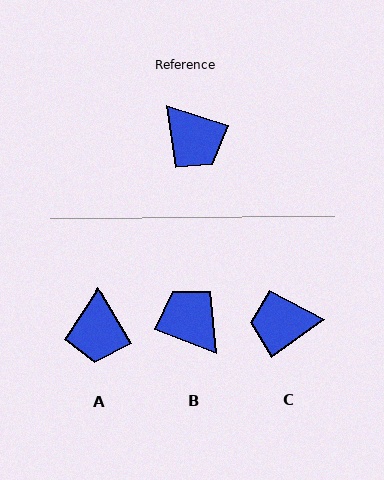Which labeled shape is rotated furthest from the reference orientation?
B, about 177 degrees away.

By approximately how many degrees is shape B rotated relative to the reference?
Approximately 177 degrees counter-clockwise.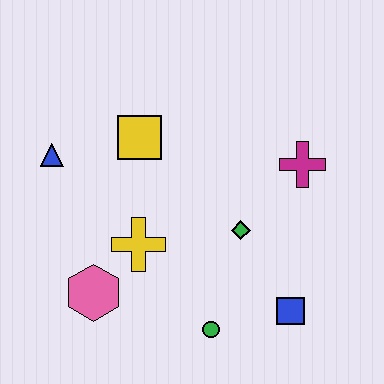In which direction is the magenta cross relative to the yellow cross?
The magenta cross is to the right of the yellow cross.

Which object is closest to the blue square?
The green circle is closest to the blue square.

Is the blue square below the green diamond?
Yes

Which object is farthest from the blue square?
The blue triangle is farthest from the blue square.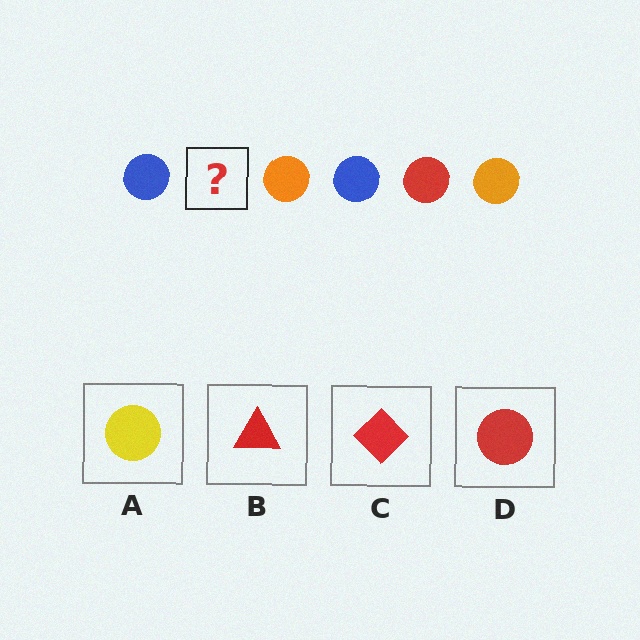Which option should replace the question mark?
Option D.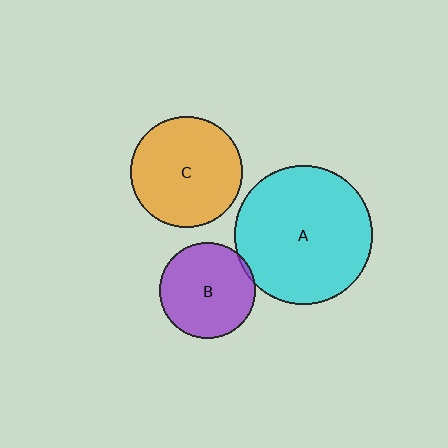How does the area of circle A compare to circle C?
Approximately 1.5 times.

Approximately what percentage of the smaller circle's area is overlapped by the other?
Approximately 5%.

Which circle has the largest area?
Circle A (cyan).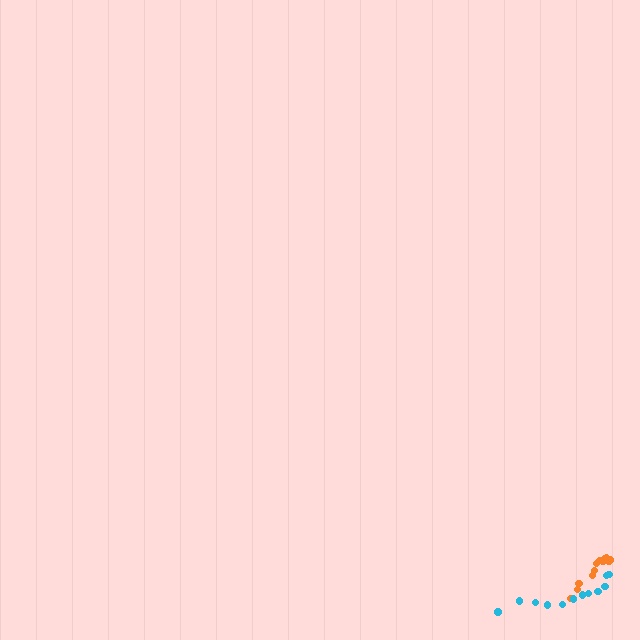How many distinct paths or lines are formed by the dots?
There are 2 distinct paths.